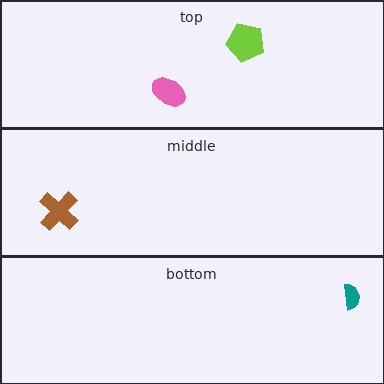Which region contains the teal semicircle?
The bottom region.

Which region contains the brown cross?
The middle region.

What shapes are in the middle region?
The brown cross.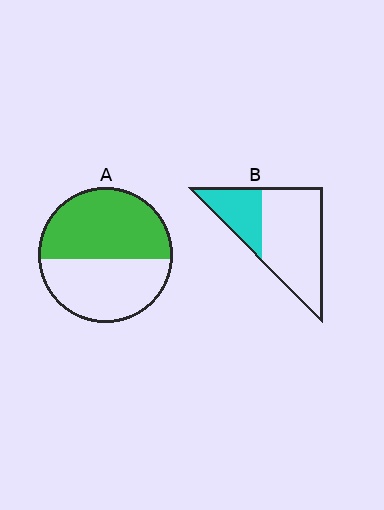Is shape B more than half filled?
No.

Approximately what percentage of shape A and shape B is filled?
A is approximately 55% and B is approximately 30%.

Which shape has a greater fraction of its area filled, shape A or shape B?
Shape A.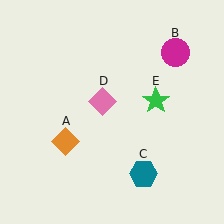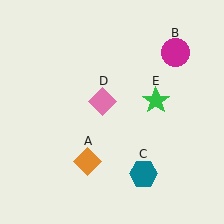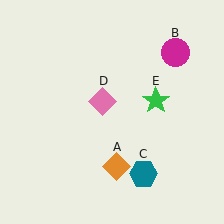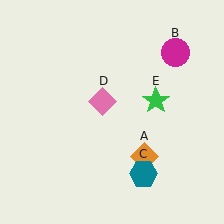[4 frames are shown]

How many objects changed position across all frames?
1 object changed position: orange diamond (object A).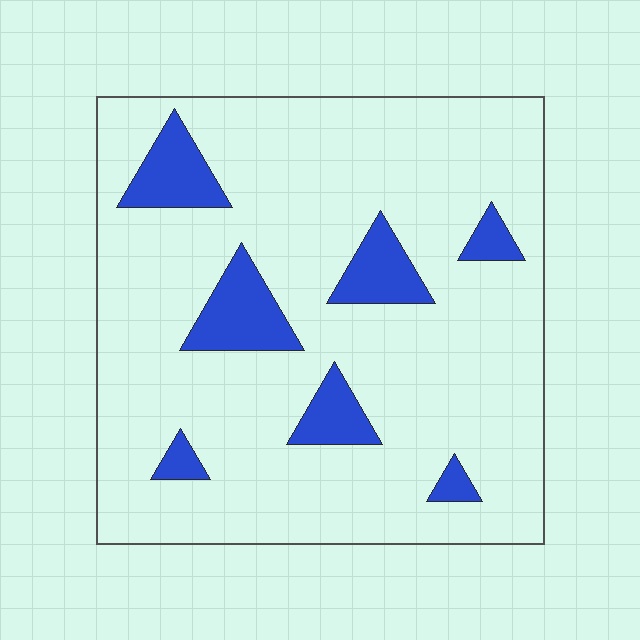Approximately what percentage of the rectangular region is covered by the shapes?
Approximately 15%.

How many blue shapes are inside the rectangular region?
7.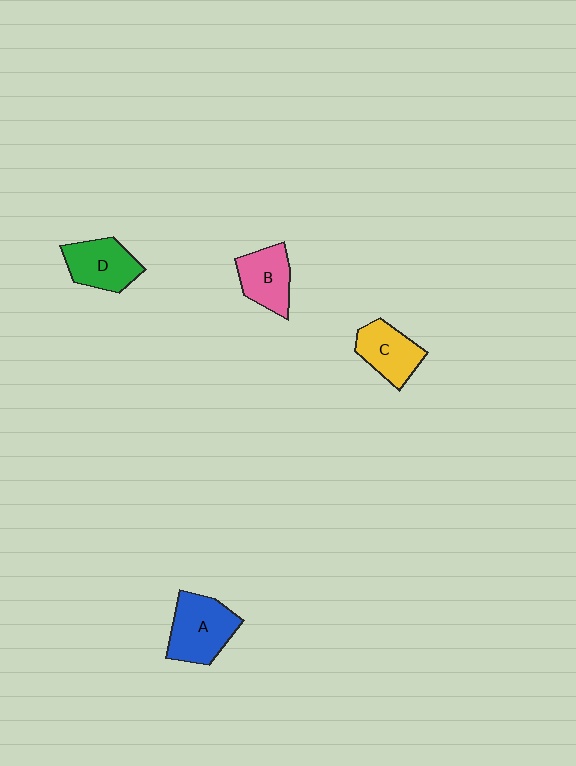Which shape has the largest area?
Shape A (blue).